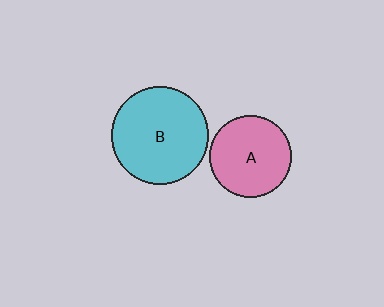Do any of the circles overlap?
No, none of the circles overlap.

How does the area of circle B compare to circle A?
Approximately 1.4 times.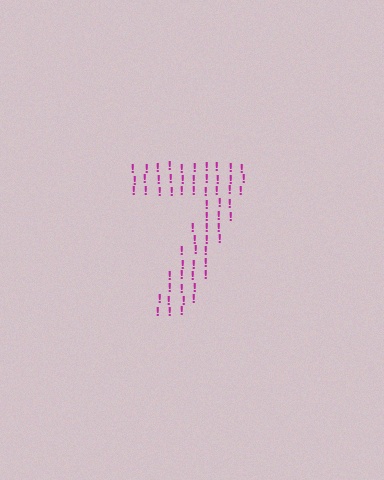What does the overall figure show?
The overall figure shows the digit 7.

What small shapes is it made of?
It is made of small exclamation marks.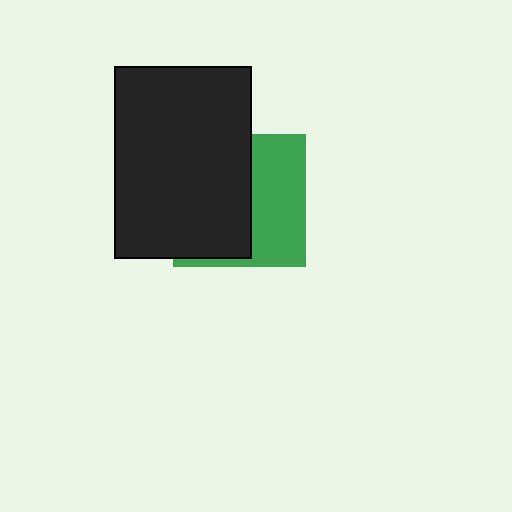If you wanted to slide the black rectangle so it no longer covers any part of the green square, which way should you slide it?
Slide it left — that is the most direct way to separate the two shapes.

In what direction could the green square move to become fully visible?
The green square could move right. That would shift it out from behind the black rectangle entirely.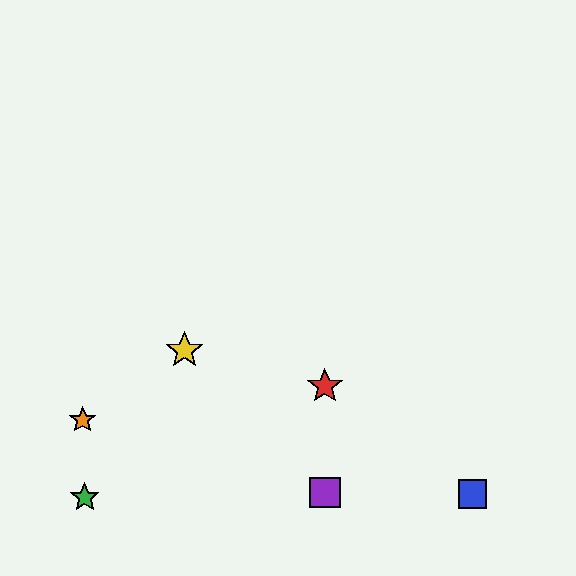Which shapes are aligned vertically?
The red star, the purple square are aligned vertically.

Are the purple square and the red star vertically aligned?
Yes, both are at x≈325.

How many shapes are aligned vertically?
2 shapes (the red star, the purple square) are aligned vertically.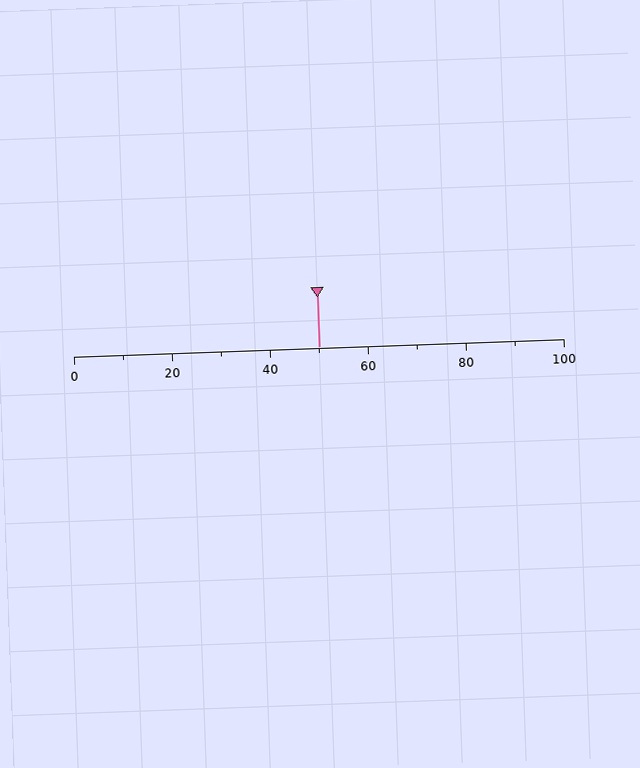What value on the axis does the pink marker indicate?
The marker indicates approximately 50.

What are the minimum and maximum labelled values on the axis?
The axis runs from 0 to 100.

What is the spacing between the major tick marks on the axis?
The major ticks are spaced 20 apart.